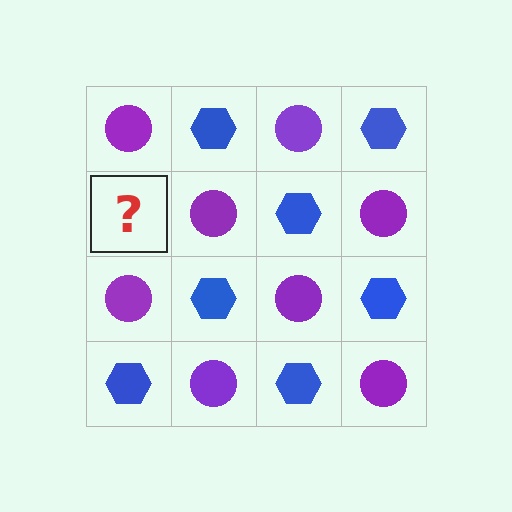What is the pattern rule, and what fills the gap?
The rule is that it alternates purple circle and blue hexagon in a checkerboard pattern. The gap should be filled with a blue hexagon.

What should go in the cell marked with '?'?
The missing cell should contain a blue hexagon.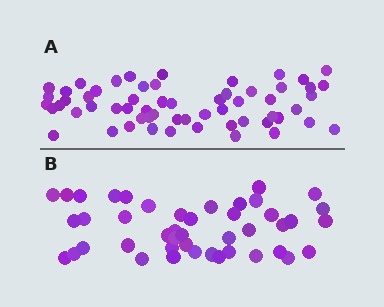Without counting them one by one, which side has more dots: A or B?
Region A (the top region) has more dots.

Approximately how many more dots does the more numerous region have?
Region A has approximately 15 more dots than region B.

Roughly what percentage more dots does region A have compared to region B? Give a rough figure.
About 35% more.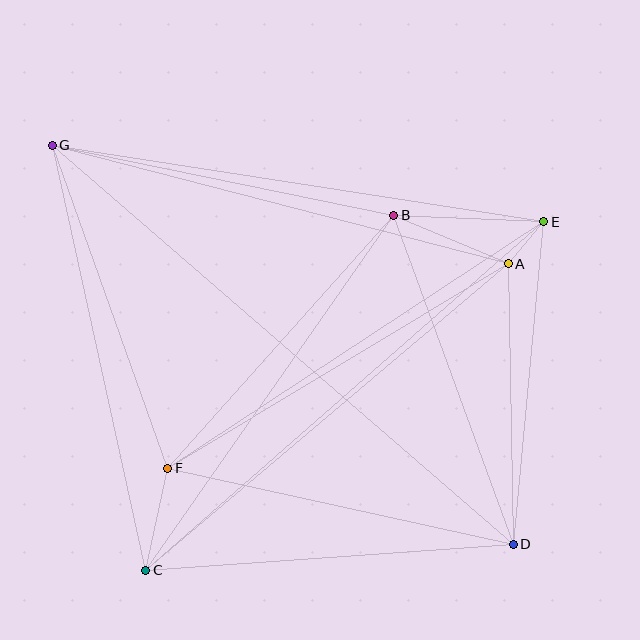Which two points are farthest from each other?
Points D and G are farthest from each other.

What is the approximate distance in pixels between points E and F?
The distance between E and F is approximately 450 pixels.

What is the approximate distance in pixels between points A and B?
The distance between A and B is approximately 124 pixels.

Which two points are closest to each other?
Points A and E are closest to each other.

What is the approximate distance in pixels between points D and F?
The distance between D and F is approximately 353 pixels.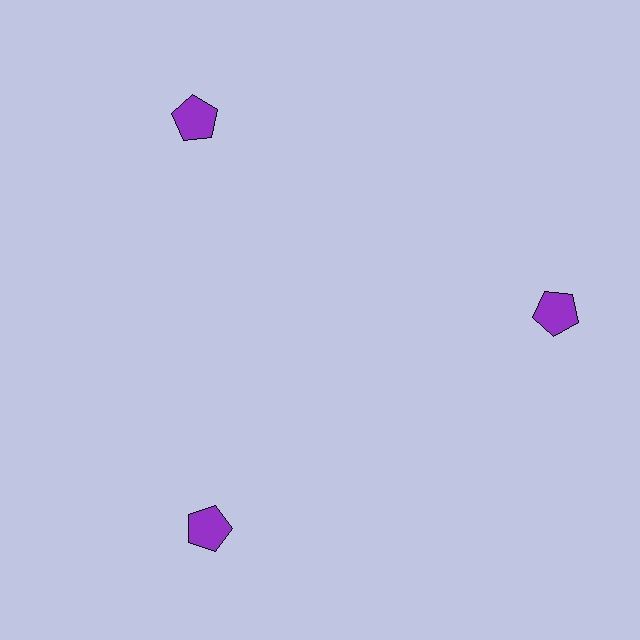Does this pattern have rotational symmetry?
Yes, this pattern has 3-fold rotational symmetry. It looks the same after rotating 120 degrees around the center.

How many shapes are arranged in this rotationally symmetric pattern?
There are 3 shapes, arranged in 3 groups of 1.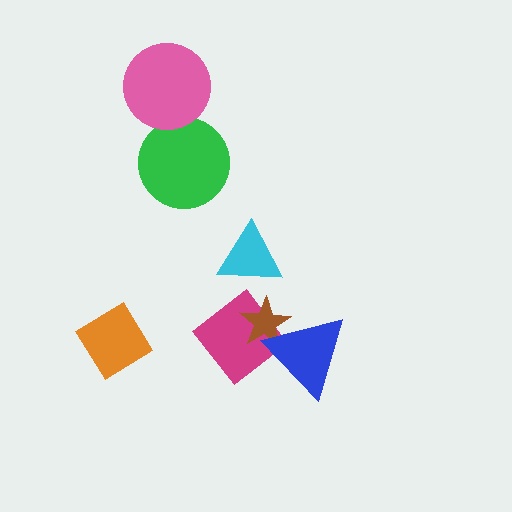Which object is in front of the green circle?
The pink circle is in front of the green circle.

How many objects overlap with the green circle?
1 object overlaps with the green circle.